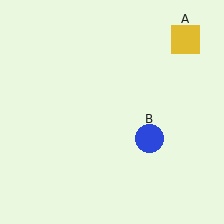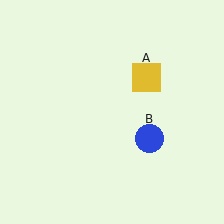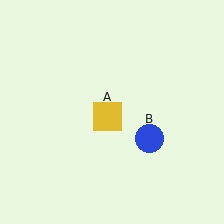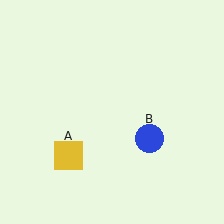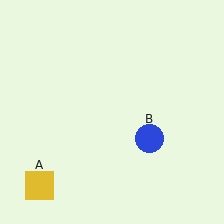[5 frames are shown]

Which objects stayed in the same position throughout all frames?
Blue circle (object B) remained stationary.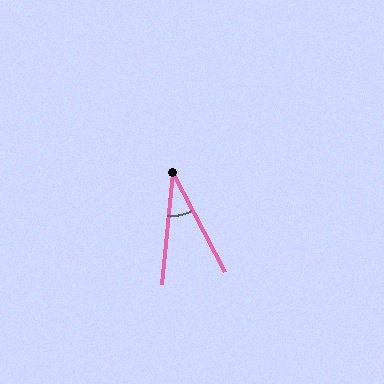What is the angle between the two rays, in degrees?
Approximately 33 degrees.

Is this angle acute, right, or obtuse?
It is acute.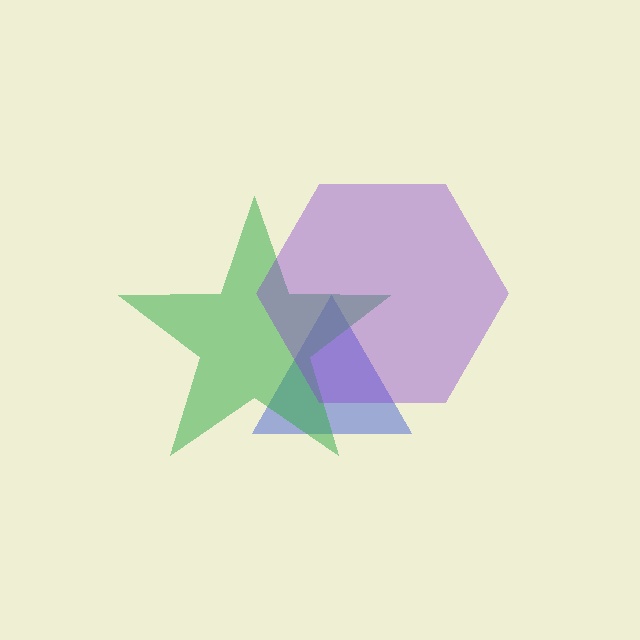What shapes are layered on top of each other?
The layered shapes are: a blue triangle, a green star, a purple hexagon.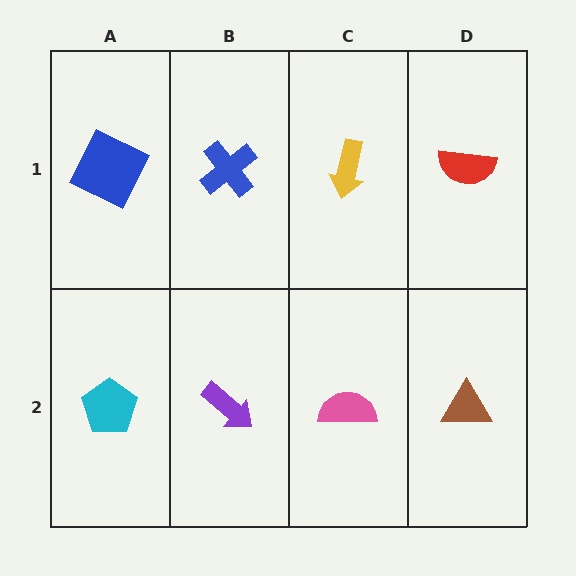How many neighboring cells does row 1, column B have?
3.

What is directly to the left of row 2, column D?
A pink semicircle.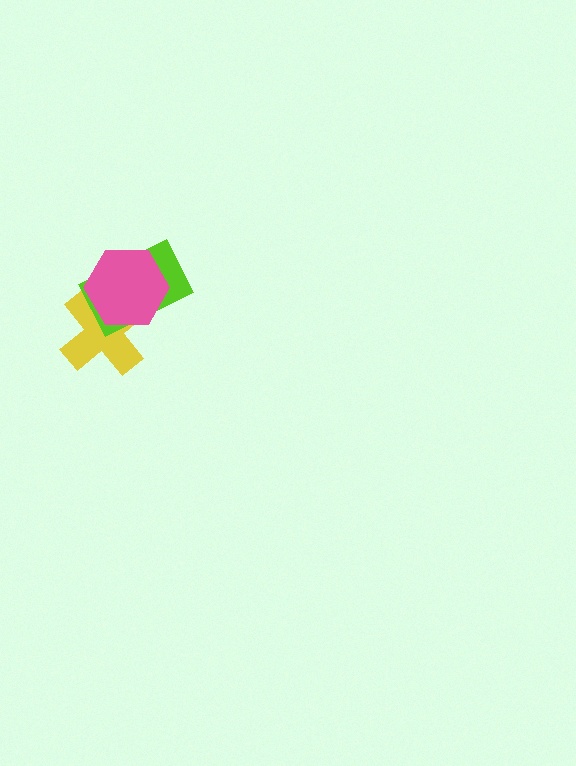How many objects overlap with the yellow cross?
2 objects overlap with the yellow cross.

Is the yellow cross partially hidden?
Yes, it is partially covered by another shape.